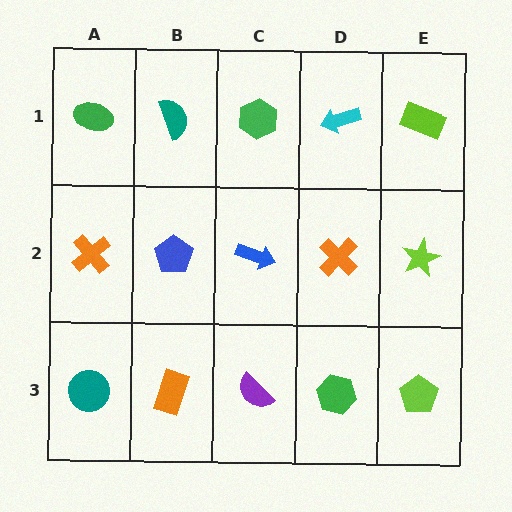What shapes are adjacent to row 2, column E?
A lime rectangle (row 1, column E), a lime pentagon (row 3, column E), an orange cross (row 2, column D).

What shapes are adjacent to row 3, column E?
A lime star (row 2, column E), a green hexagon (row 3, column D).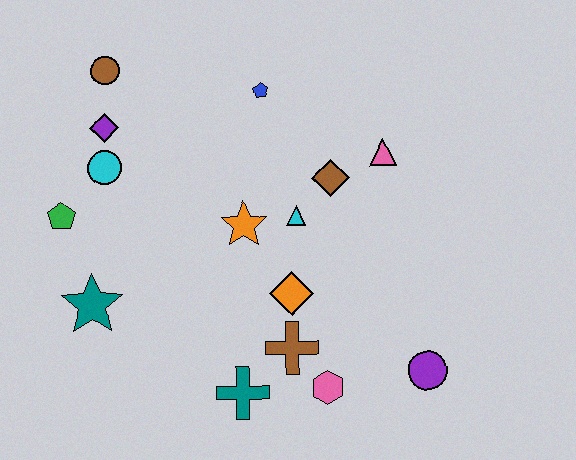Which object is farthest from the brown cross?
The brown circle is farthest from the brown cross.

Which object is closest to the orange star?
The cyan triangle is closest to the orange star.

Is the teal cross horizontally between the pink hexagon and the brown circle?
Yes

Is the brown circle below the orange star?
No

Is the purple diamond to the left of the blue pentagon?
Yes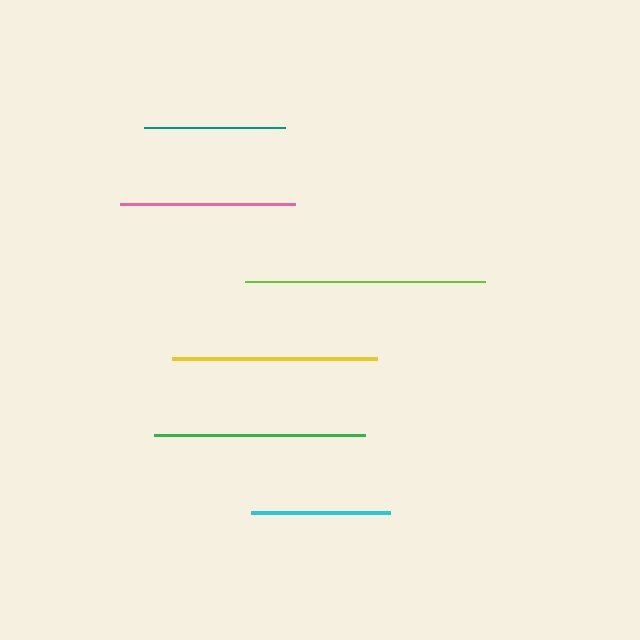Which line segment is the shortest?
The cyan line is the shortest at approximately 139 pixels.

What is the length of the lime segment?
The lime segment is approximately 240 pixels long.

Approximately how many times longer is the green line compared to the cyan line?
The green line is approximately 1.5 times the length of the cyan line.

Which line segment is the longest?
The lime line is the longest at approximately 240 pixels.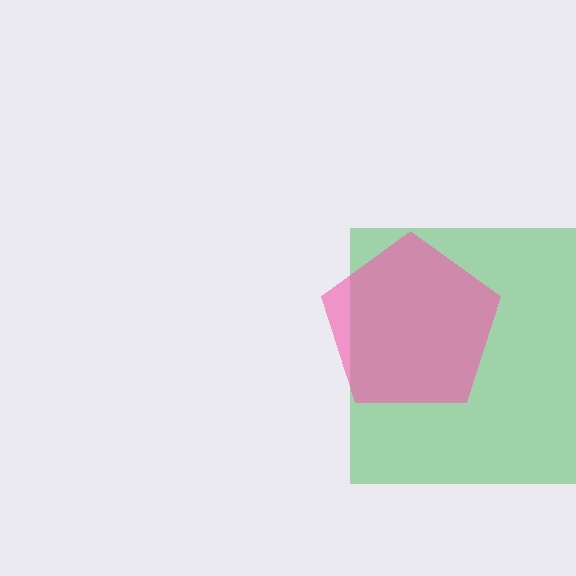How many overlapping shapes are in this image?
There are 2 overlapping shapes in the image.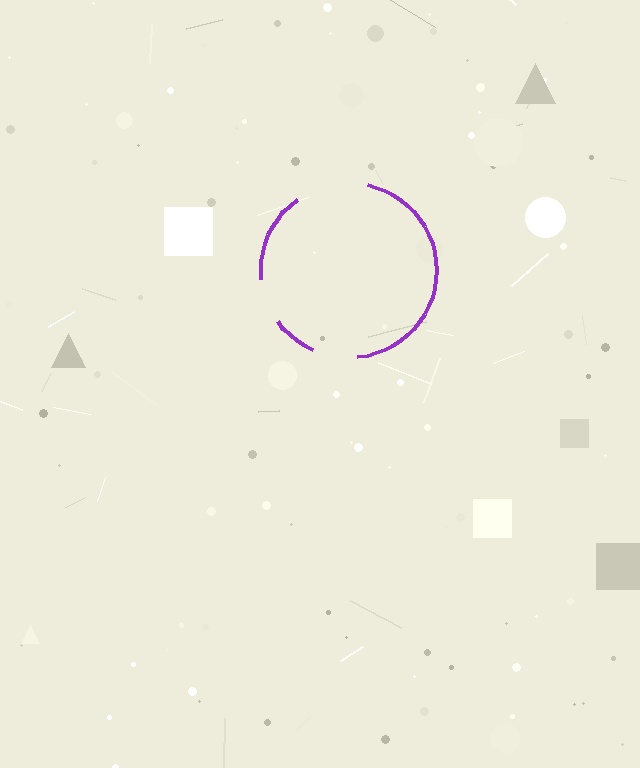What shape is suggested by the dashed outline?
The dashed outline suggests a circle.